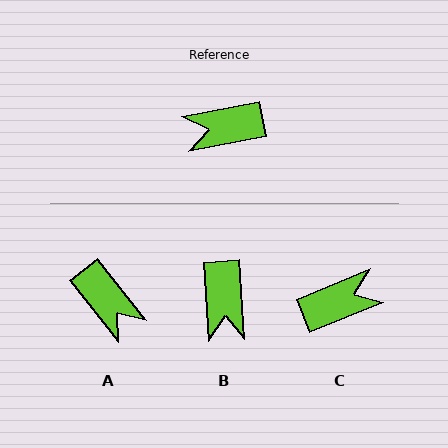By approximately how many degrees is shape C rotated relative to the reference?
Approximately 169 degrees clockwise.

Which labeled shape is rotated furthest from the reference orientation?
C, about 169 degrees away.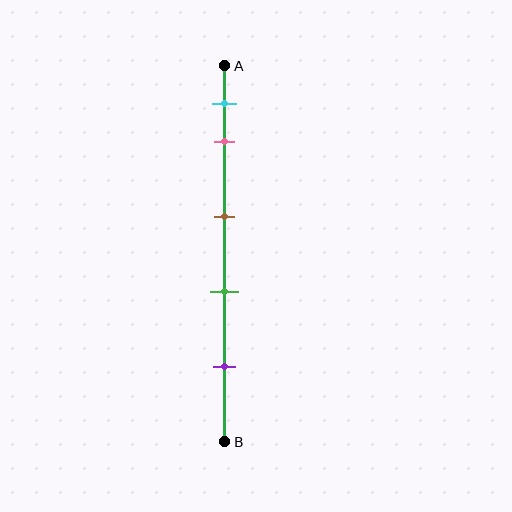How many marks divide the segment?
There are 5 marks dividing the segment.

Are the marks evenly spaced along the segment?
No, the marks are not evenly spaced.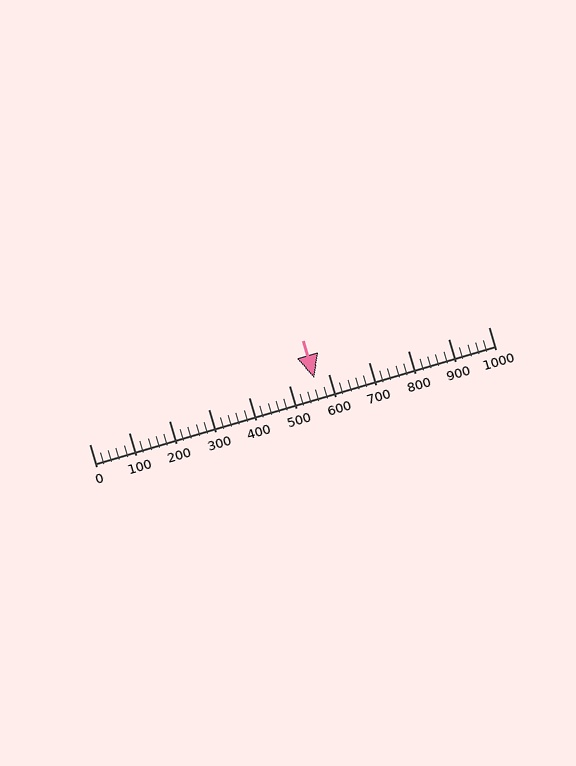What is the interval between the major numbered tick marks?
The major tick marks are spaced 100 units apart.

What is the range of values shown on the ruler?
The ruler shows values from 0 to 1000.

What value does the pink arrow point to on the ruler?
The pink arrow points to approximately 564.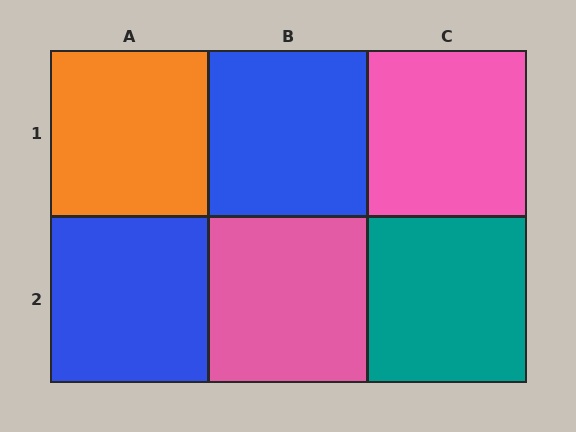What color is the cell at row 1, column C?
Pink.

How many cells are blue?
2 cells are blue.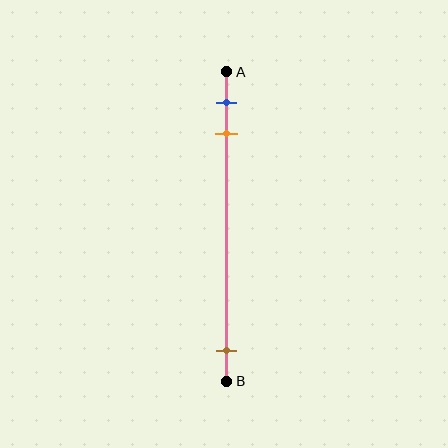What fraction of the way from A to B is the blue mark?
The blue mark is approximately 10% (0.1) of the way from A to B.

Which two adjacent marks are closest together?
The blue and orange marks are the closest adjacent pair.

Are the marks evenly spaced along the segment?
No, the marks are not evenly spaced.